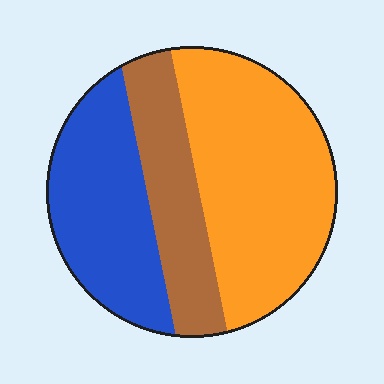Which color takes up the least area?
Brown, at roughly 20%.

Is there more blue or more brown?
Blue.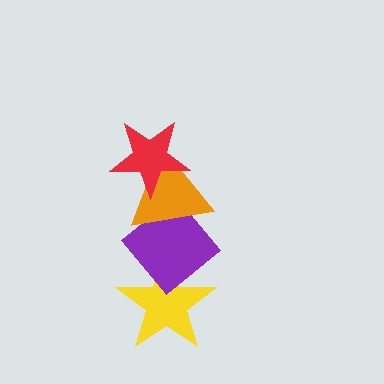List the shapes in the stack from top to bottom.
From top to bottom: the red star, the orange triangle, the purple diamond, the yellow star.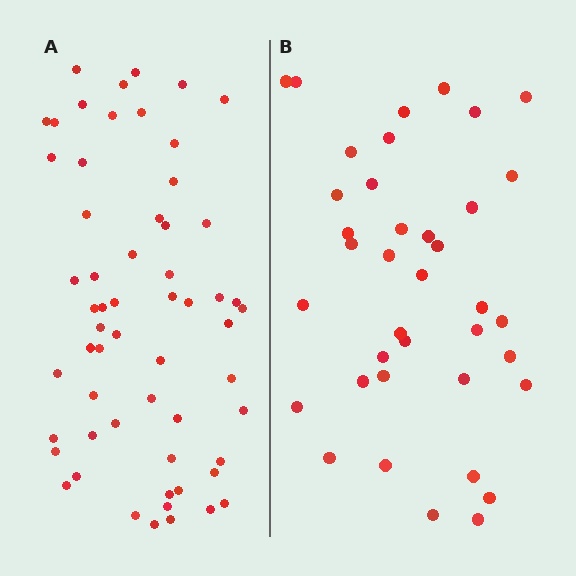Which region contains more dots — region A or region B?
Region A (the left region) has more dots.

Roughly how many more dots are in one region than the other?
Region A has approximately 20 more dots than region B.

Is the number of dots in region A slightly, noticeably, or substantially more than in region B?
Region A has substantially more. The ratio is roughly 1.6 to 1.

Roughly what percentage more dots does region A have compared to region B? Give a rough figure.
About 55% more.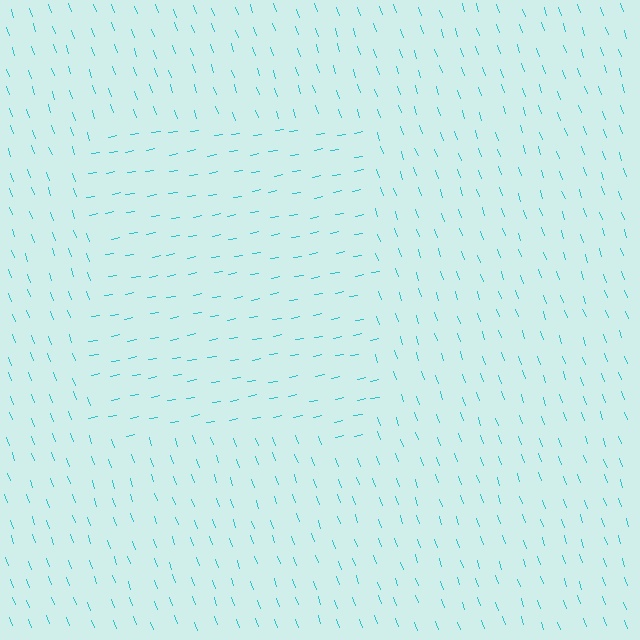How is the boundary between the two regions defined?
The boundary is defined purely by a change in line orientation (approximately 81 degrees difference). All lines are the same color and thickness.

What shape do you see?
I see a rectangle.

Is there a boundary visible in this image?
Yes, there is a texture boundary formed by a change in line orientation.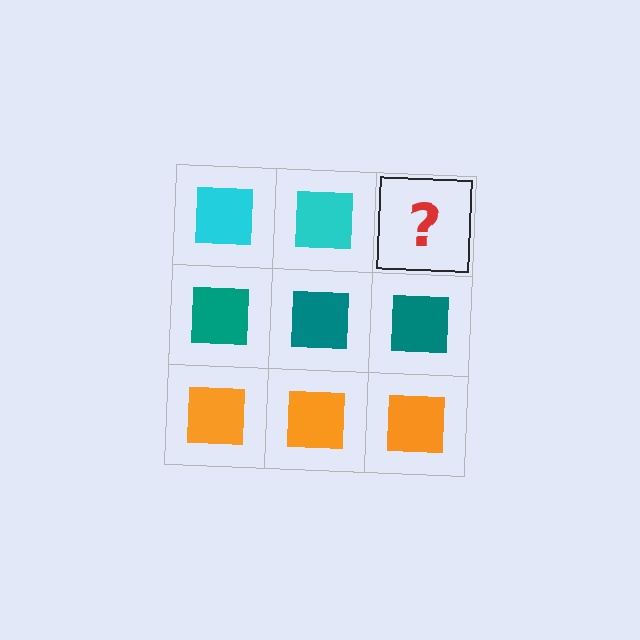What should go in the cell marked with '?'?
The missing cell should contain a cyan square.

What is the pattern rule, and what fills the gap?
The rule is that each row has a consistent color. The gap should be filled with a cyan square.